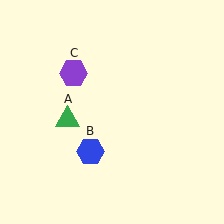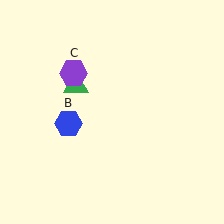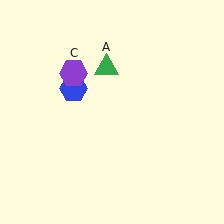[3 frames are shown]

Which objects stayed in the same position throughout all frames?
Purple hexagon (object C) remained stationary.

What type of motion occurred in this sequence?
The green triangle (object A), blue hexagon (object B) rotated clockwise around the center of the scene.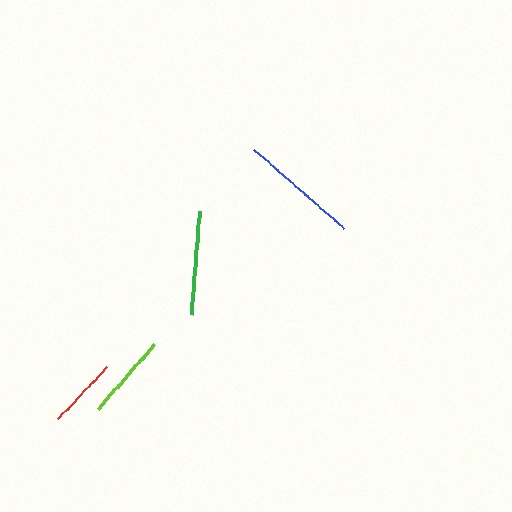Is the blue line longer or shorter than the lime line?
The blue line is longer than the lime line.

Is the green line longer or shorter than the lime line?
The green line is longer than the lime line.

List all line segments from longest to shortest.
From longest to shortest: blue, green, lime, red.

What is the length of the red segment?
The red segment is approximately 72 pixels long.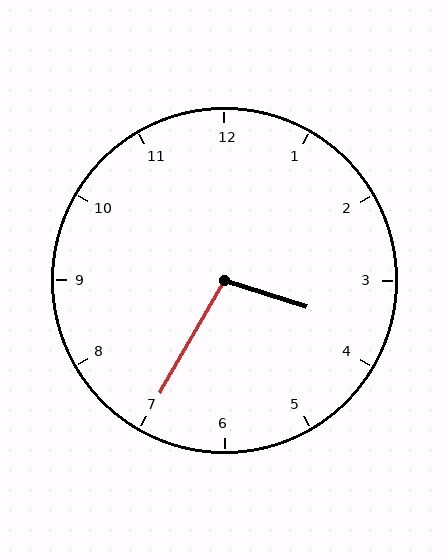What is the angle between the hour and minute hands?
Approximately 102 degrees.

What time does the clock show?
3:35.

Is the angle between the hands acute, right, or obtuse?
It is obtuse.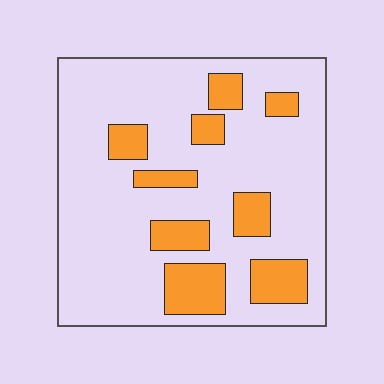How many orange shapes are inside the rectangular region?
9.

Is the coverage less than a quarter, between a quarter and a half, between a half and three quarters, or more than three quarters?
Less than a quarter.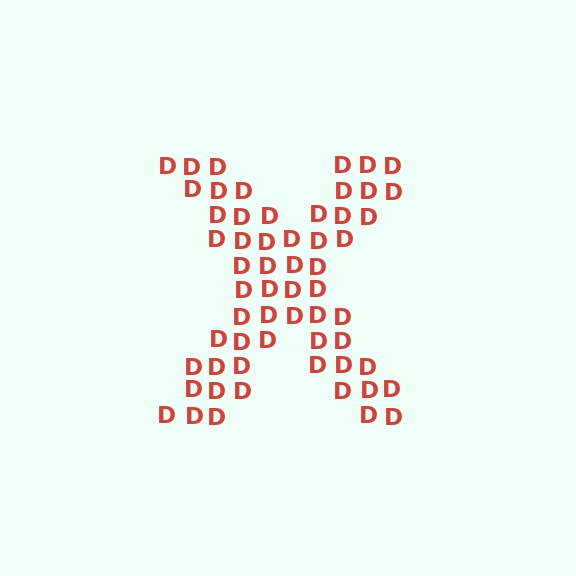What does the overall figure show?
The overall figure shows the letter X.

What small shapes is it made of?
It is made of small letter D's.